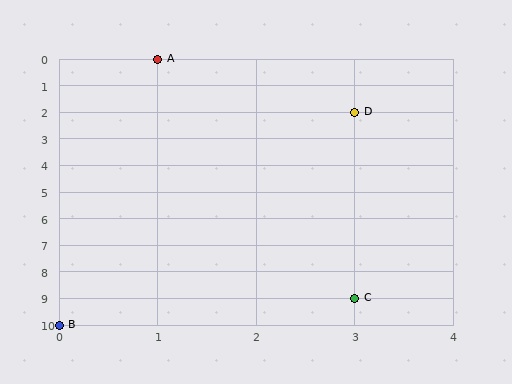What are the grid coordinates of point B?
Point B is at grid coordinates (0, 10).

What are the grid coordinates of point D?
Point D is at grid coordinates (3, 2).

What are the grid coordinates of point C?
Point C is at grid coordinates (3, 9).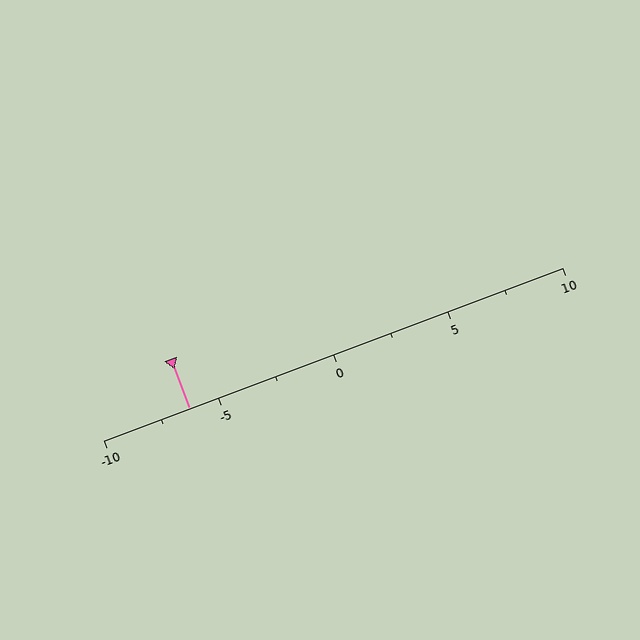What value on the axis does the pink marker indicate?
The marker indicates approximately -6.2.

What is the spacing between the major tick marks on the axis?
The major ticks are spaced 5 apart.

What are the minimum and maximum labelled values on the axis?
The axis runs from -10 to 10.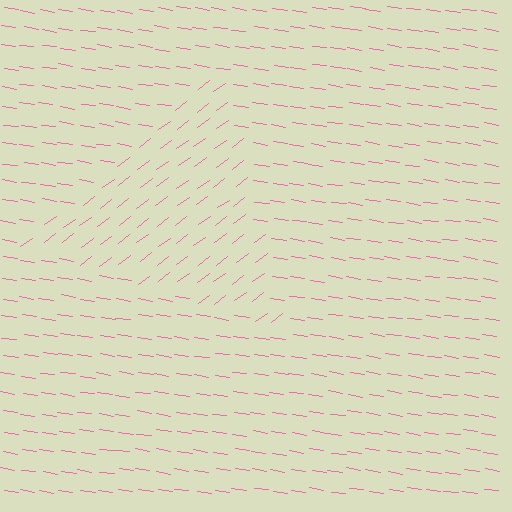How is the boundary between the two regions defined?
The boundary is defined purely by a change in line orientation (approximately 45 degrees difference). All lines are the same color and thickness.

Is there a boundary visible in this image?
Yes, there is a texture boundary formed by a change in line orientation.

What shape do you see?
I see a triangle.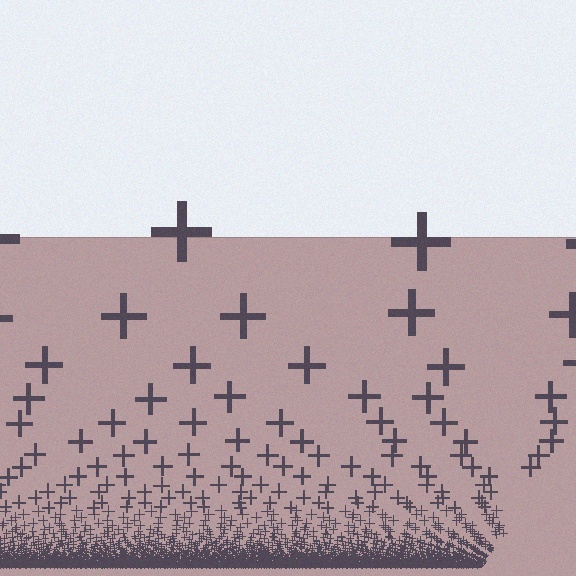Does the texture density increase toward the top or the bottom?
Density increases toward the bottom.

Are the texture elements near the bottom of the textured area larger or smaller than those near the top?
Smaller. The gradient is inverted — elements near the bottom are smaller and denser.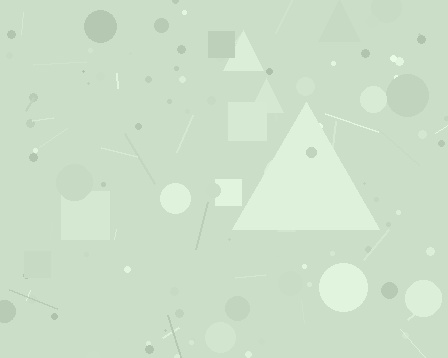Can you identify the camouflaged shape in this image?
The camouflaged shape is a triangle.